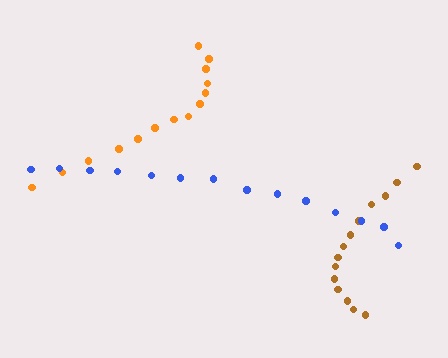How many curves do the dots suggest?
There are 3 distinct paths.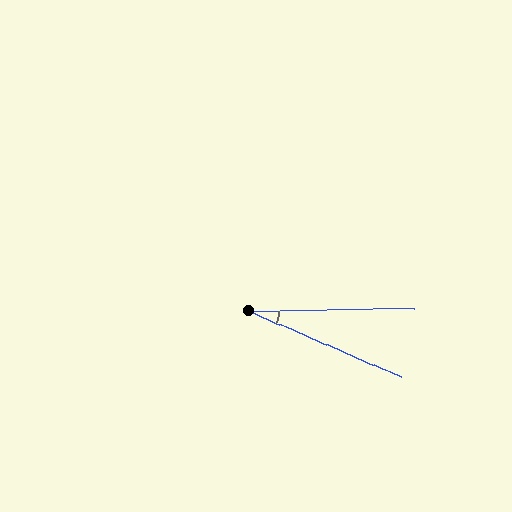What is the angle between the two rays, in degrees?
Approximately 24 degrees.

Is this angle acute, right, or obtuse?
It is acute.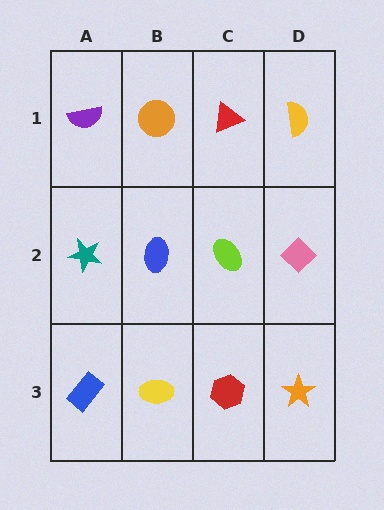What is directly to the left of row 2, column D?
A lime ellipse.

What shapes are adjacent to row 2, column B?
An orange circle (row 1, column B), a yellow ellipse (row 3, column B), a teal star (row 2, column A), a lime ellipse (row 2, column C).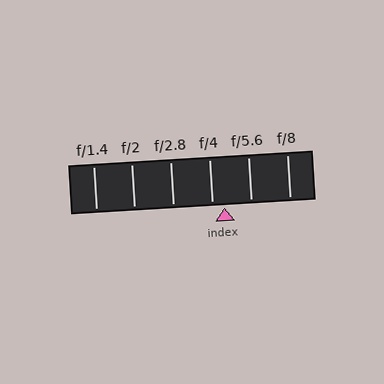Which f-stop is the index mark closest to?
The index mark is closest to f/4.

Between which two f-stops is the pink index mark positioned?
The index mark is between f/4 and f/5.6.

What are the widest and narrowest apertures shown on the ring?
The widest aperture shown is f/1.4 and the narrowest is f/8.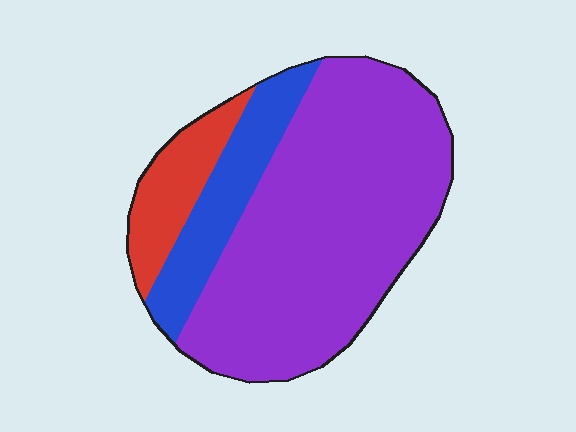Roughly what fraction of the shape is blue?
Blue takes up about one sixth (1/6) of the shape.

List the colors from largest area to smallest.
From largest to smallest: purple, blue, red.